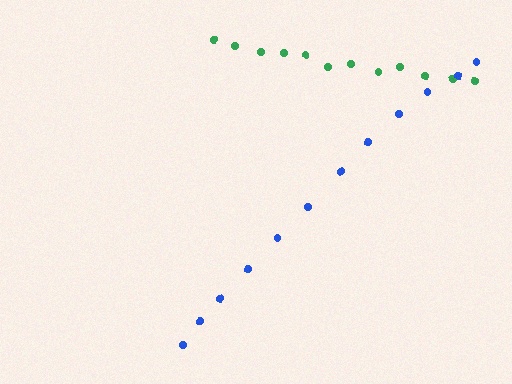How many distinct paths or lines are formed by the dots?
There are 2 distinct paths.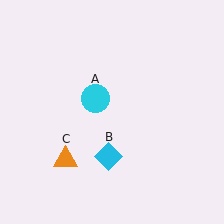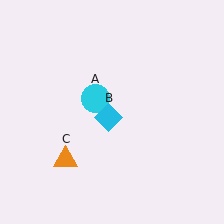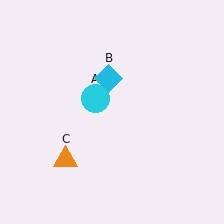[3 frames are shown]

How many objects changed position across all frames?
1 object changed position: cyan diamond (object B).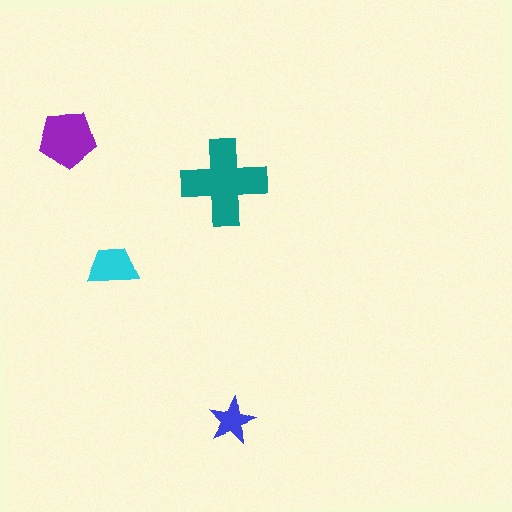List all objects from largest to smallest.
The teal cross, the purple pentagon, the cyan trapezoid, the blue star.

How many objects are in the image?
There are 4 objects in the image.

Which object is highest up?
The purple pentagon is topmost.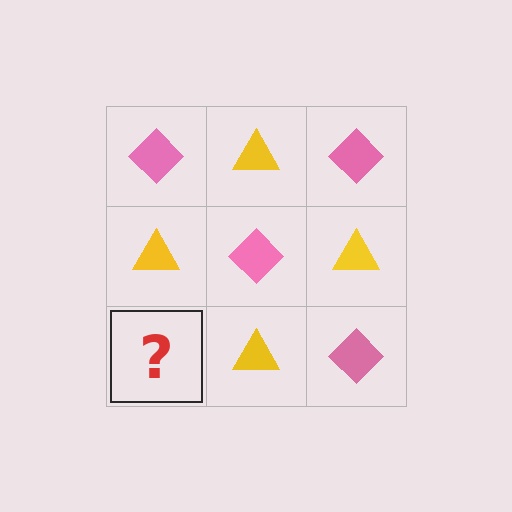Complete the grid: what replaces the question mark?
The question mark should be replaced with a pink diamond.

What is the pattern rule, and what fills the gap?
The rule is that it alternates pink diamond and yellow triangle in a checkerboard pattern. The gap should be filled with a pink diamond.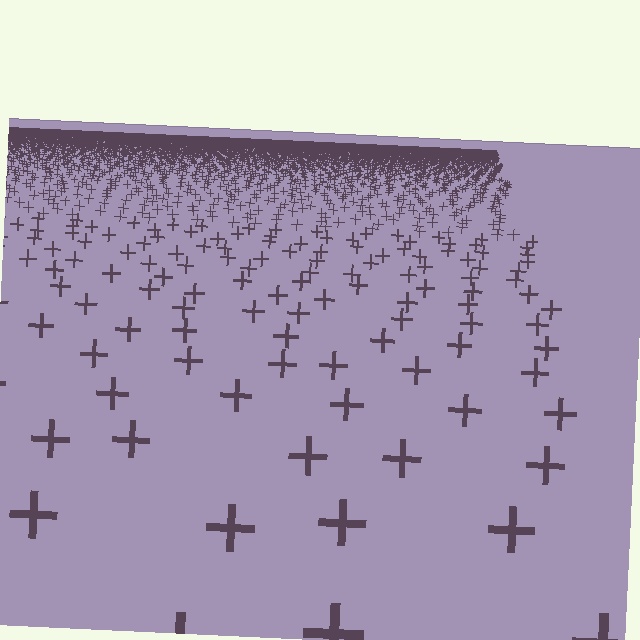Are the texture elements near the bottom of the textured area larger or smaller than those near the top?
Larger. Near the bottom, elements are closer to the viewer and appear at a bigger on-screen size.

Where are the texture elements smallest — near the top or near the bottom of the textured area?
Near the top.